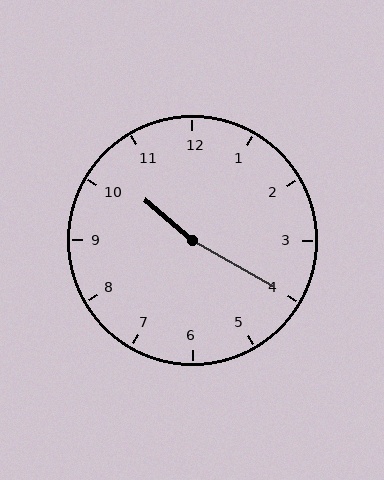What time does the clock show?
10:20.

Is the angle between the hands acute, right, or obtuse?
It is obtuse.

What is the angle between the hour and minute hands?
Approximately 170 degrees.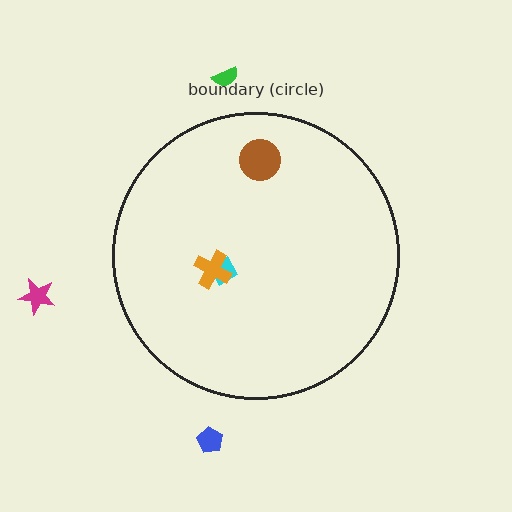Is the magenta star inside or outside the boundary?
Outside.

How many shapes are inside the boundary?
3 inside, 3 outside.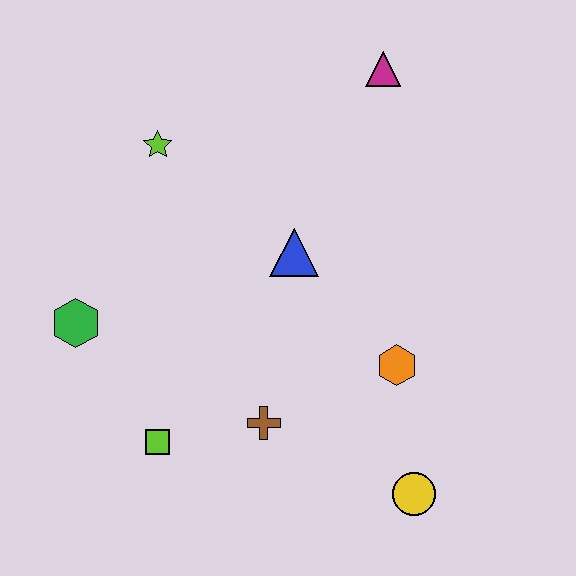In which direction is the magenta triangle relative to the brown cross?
The magenta triangle is above the brown cross.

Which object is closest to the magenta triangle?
The blue triangle is closest to the magenta triangle.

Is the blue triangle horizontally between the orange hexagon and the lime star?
Yes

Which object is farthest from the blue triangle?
The yellow circle is farthest from the blue triangle.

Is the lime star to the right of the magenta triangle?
No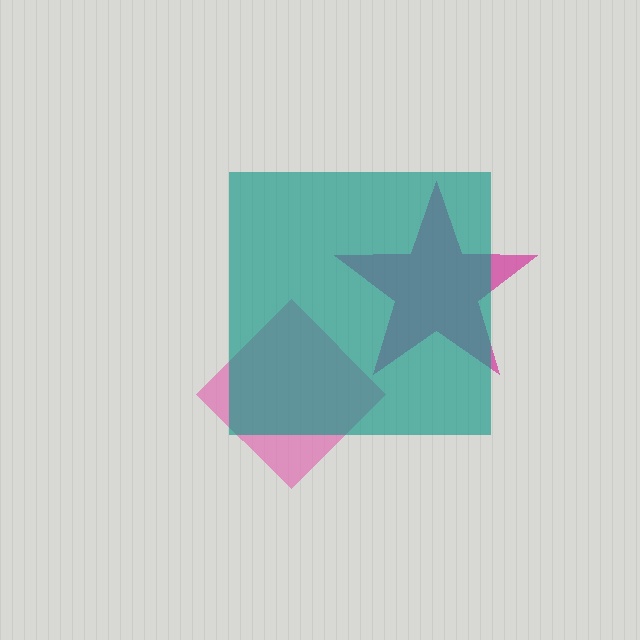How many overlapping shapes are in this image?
There are 3 overlapping shapes in the image.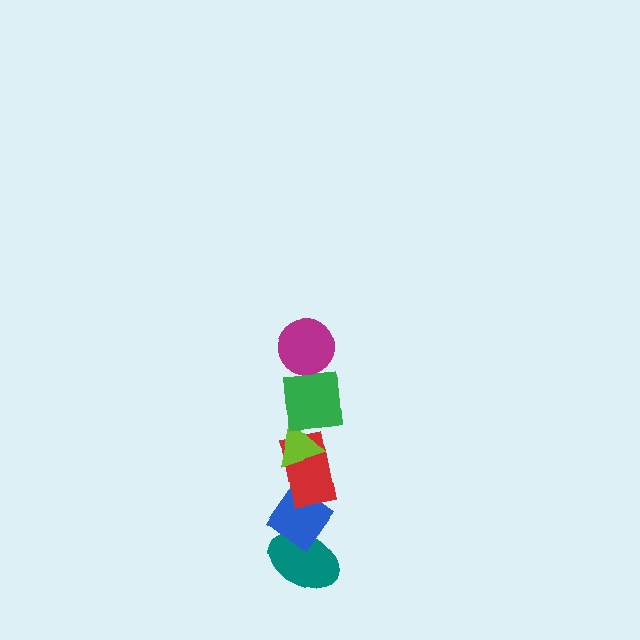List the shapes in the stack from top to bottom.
From top to bottom: the magenta circle, the green square, the lime triangle, the red rectangle, the blue diamond, the teal ellipse.